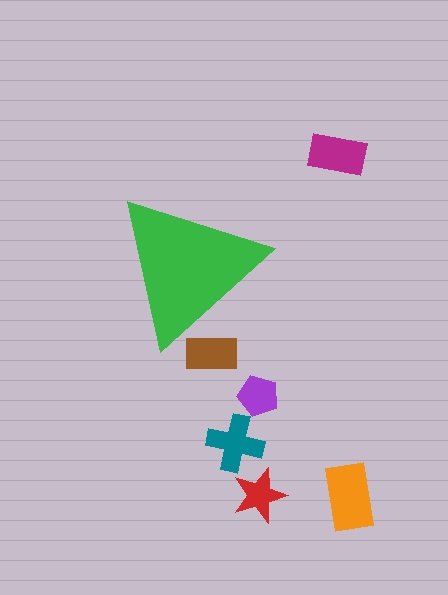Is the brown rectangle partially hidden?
Yes, the brown rectangle is partially hidden behind the green triangle.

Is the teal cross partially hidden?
No, the teal cross is fully visible.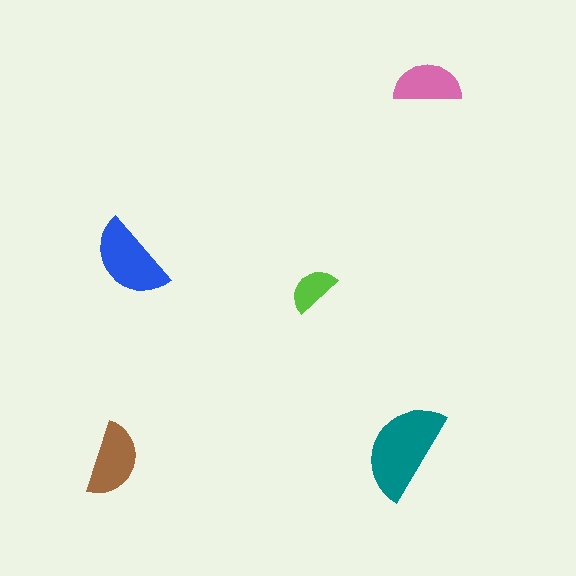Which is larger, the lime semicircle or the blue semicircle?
The blue one.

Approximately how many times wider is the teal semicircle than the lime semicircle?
About 2 times wider.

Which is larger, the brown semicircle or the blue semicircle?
The blue one.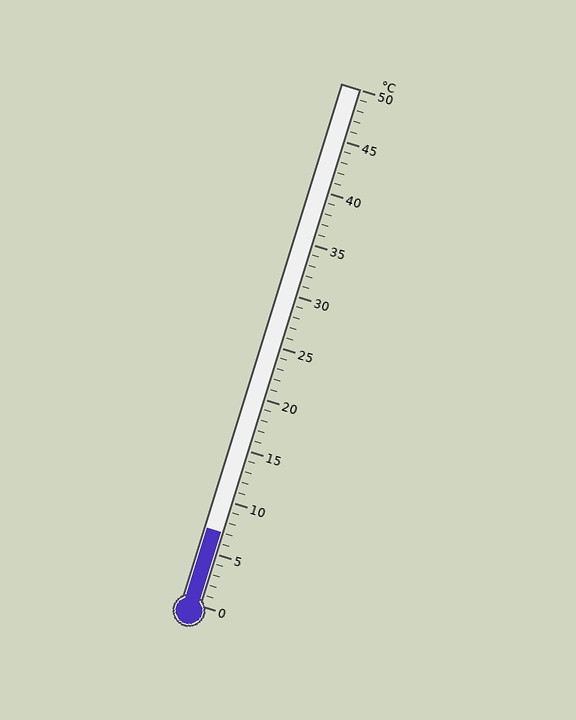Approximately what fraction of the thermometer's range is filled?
The thermometer is filled to approximately 15% of its range.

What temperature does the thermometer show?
The thermometer shows approximately 7°C.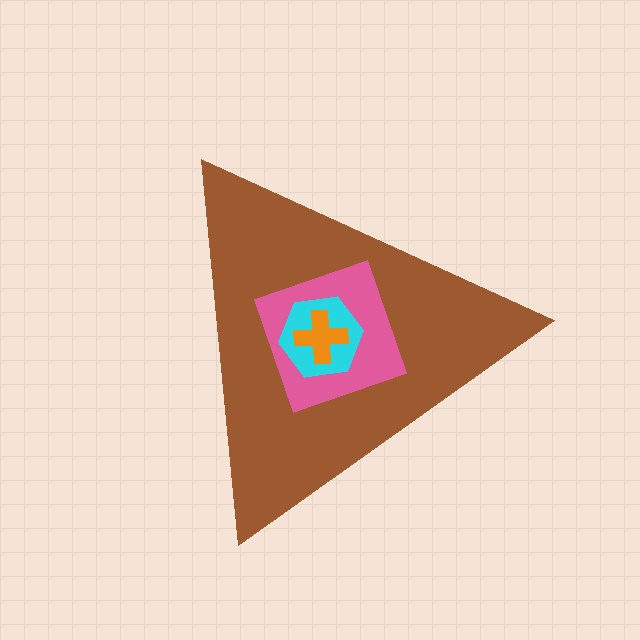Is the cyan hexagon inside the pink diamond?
Yes.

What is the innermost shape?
The orange cross.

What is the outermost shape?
The brown triangle.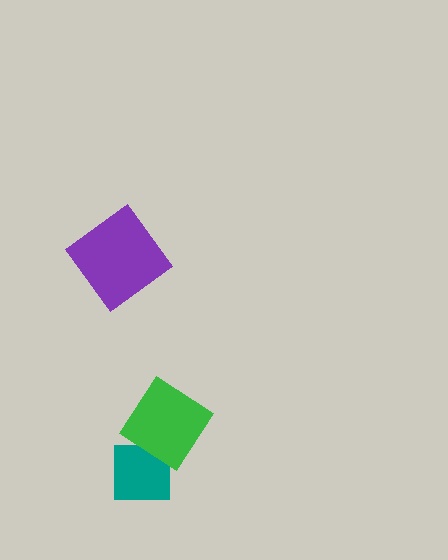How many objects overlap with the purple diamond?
0 objects overlap with the purple diamond.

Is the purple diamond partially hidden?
No, no other shape covers it.